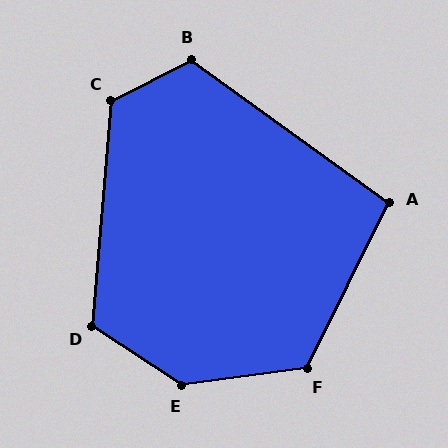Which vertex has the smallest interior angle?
A, at approximately 99 degrees.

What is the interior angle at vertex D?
Approximately 119 degrees (obtuse).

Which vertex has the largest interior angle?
E, at approximately 139 degrees.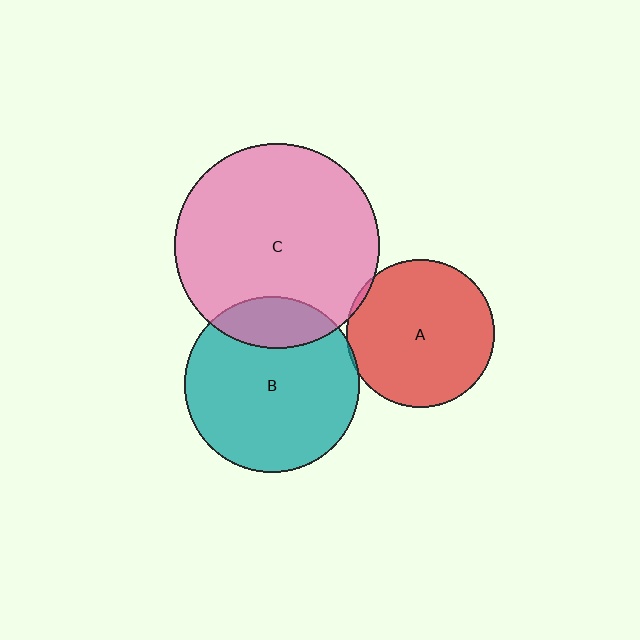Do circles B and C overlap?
Yes.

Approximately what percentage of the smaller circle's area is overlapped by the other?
Approximately 20%.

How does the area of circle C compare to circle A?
Approximately 1.9 times.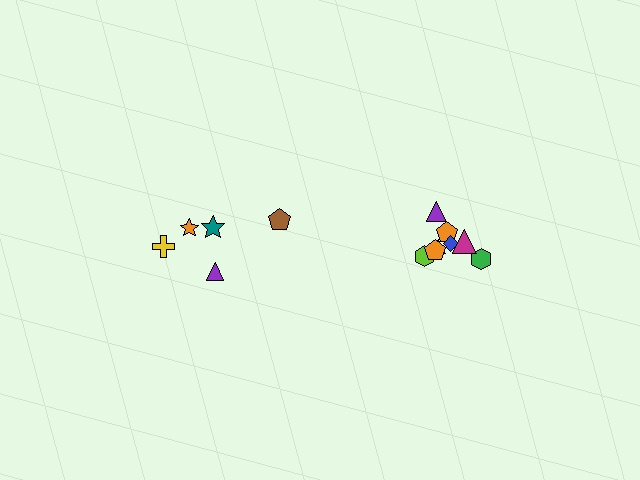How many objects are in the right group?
There are 8 objects.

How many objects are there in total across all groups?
There are 13 objects.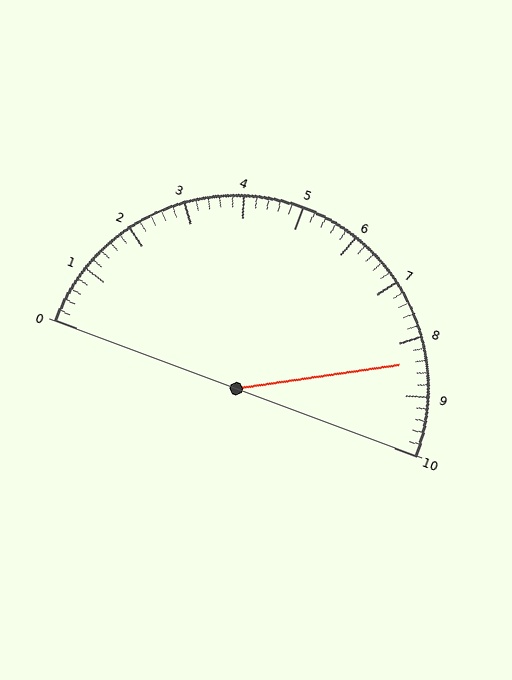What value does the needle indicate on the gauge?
The needle indicates approximately 8.4.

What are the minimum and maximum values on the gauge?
The gauge ranges from 0 to 10.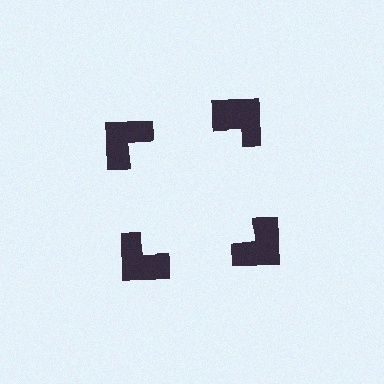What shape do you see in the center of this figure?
An illusory square — its edges are inferred from the aligned wedge cuts in the notched squares, not physically drawn.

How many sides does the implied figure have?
4 sides.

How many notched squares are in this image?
There are 4 — one at each vertex of the illusory square.